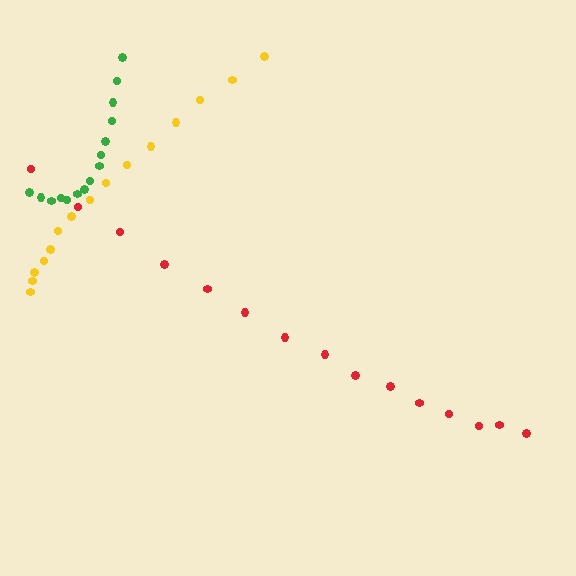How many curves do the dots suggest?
There are 3 distinct paths.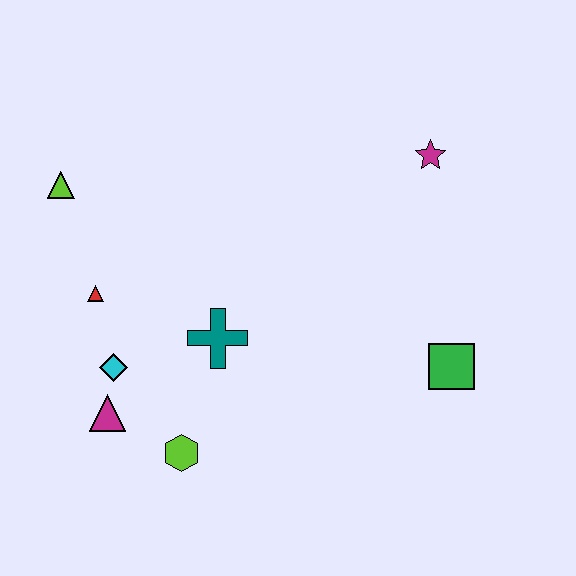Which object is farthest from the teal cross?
The magenta star is farthest from the teal cross.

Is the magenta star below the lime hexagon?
No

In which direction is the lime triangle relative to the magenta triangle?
The lime triangle is above the magenta triangle.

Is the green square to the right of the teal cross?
Yes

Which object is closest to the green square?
The magenta star is closest to the green square.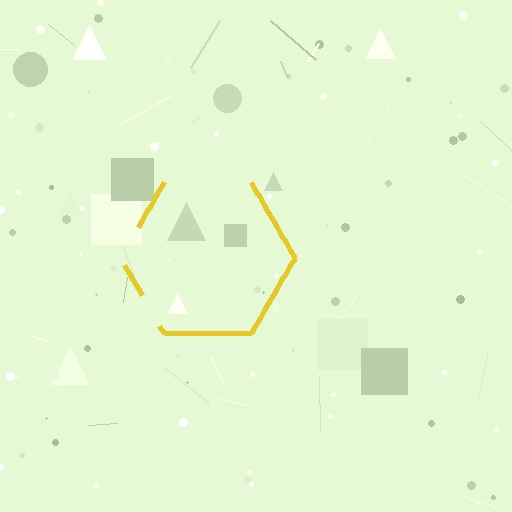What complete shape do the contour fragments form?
The contour fragments form a hexagon.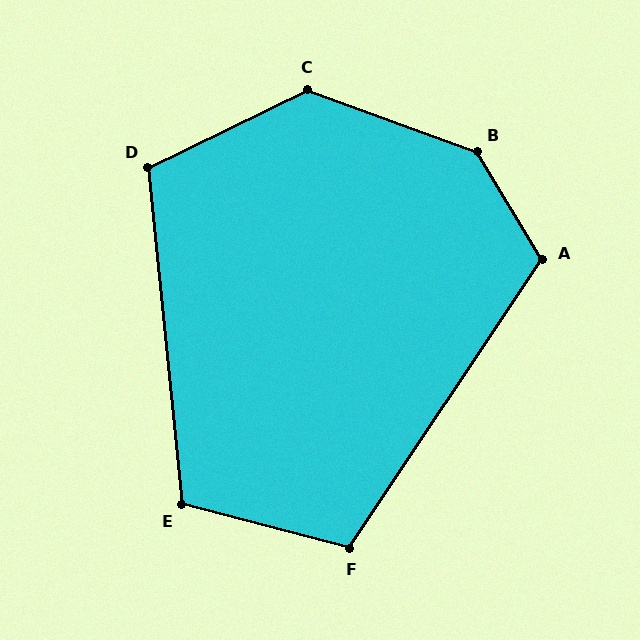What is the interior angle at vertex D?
Approximately 110 degrees (obtuse).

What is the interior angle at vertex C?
Approximately 134 degrees (obtuse).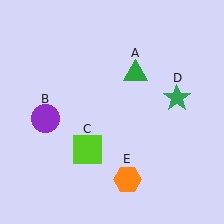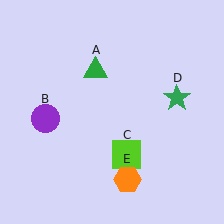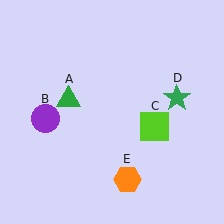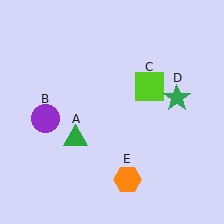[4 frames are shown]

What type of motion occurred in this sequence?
The green triangle (object A), lime square (object C) rotated counterclockwise around the center of the scene.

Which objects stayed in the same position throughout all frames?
Purple circle (object B) and green star (object D) and orange hexagon (object E) remained stationary.